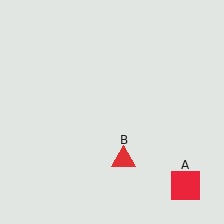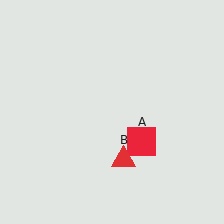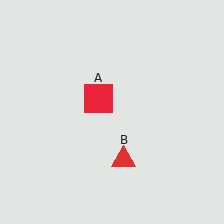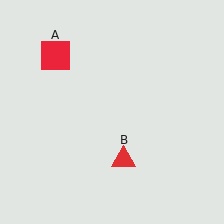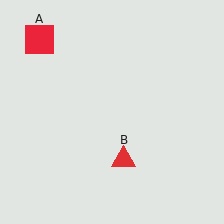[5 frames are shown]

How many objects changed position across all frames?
1 object changed position: red square (object A).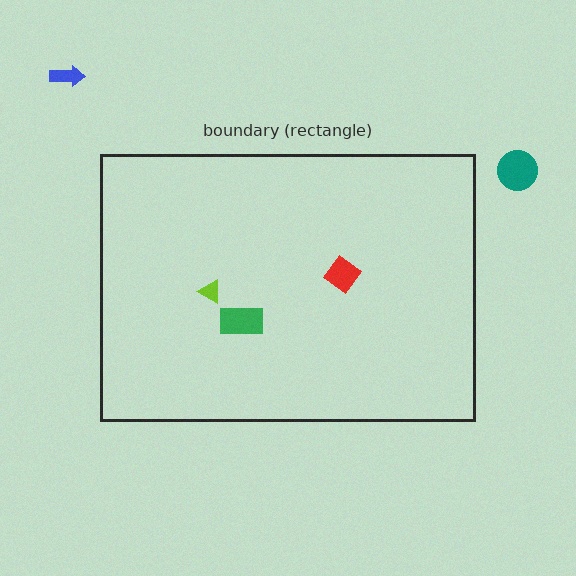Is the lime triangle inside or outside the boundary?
Inside.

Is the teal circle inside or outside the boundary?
Outside.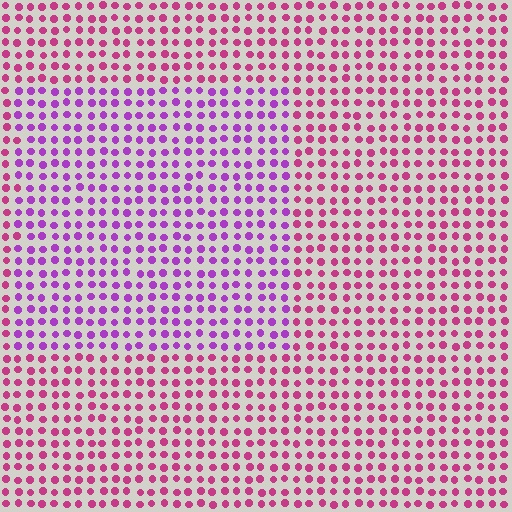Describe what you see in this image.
The image is filled with small magenta elements in a uniform arrangement. A rectangle-shaped region is visible where the elements are tinted to a slightly different hue, forming a subtle color boundary.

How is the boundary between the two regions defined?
The boundary is defined purely by a slight shift in hue (about 39 degrees). Spacing, size, and orientation are identical on both sides.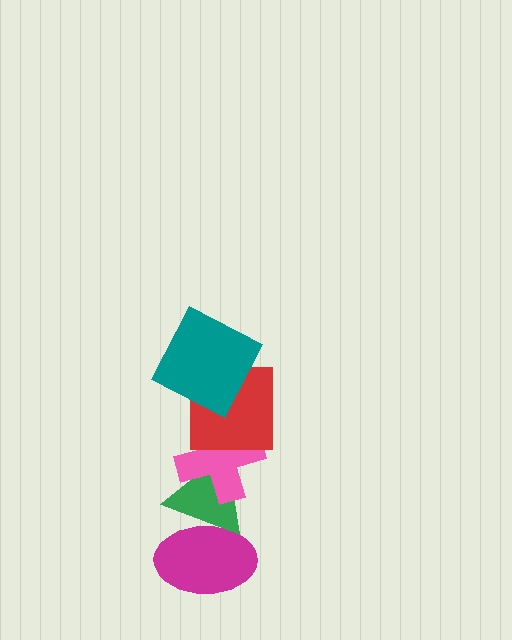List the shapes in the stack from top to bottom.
From top to bottom: the teal square, the red square, the pink cross, the green triangle, the magenta ellipse.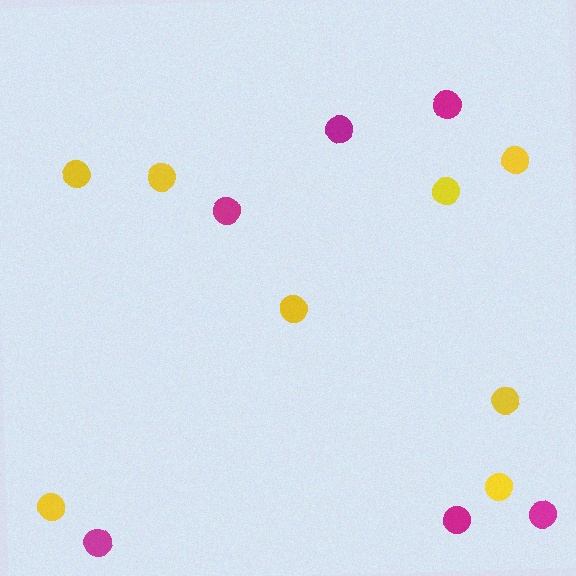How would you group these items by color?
There are 2 groups: one group of yellow circles (8) and one group of magenta circles (6).